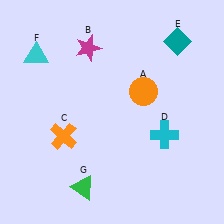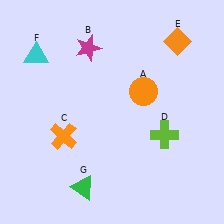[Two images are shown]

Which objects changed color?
D changed from cyan to lime. E changed from teal to orange.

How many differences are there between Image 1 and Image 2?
There are 2 differences between the two images.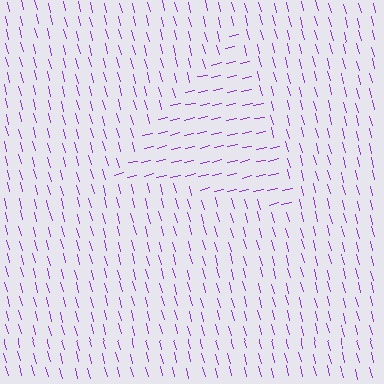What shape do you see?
I see a triangle.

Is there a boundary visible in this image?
Yes, there is a texture boundary formed by a change in line orientation.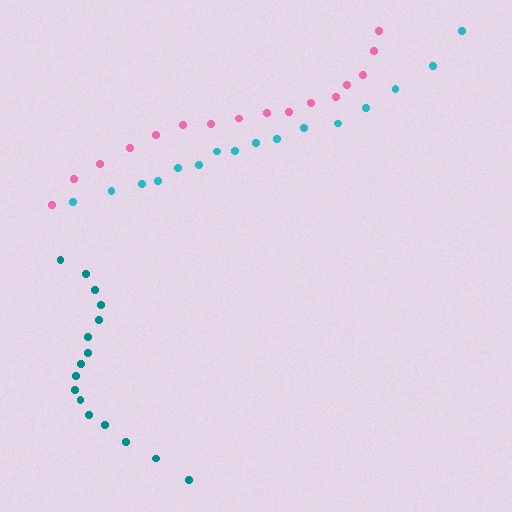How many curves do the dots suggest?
There are 3 distinct paths.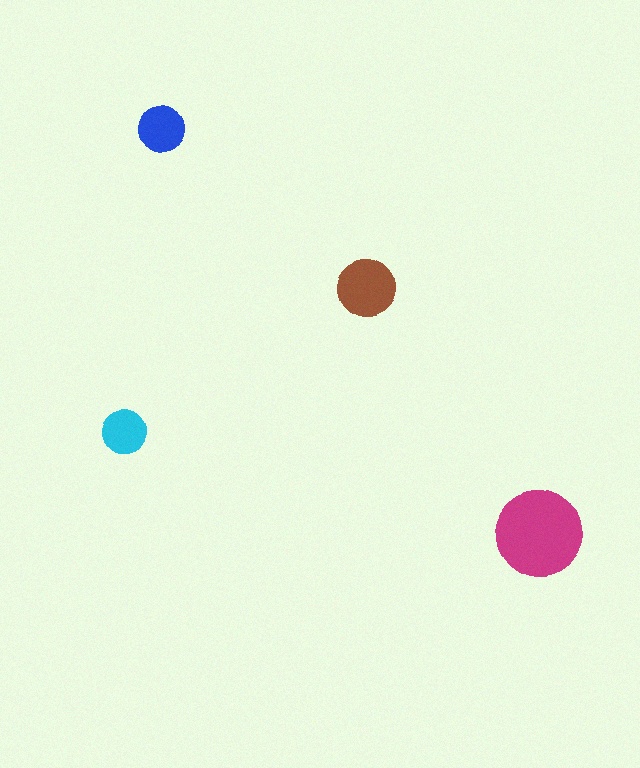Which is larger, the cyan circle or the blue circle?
The blue one.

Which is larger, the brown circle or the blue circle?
The brown one.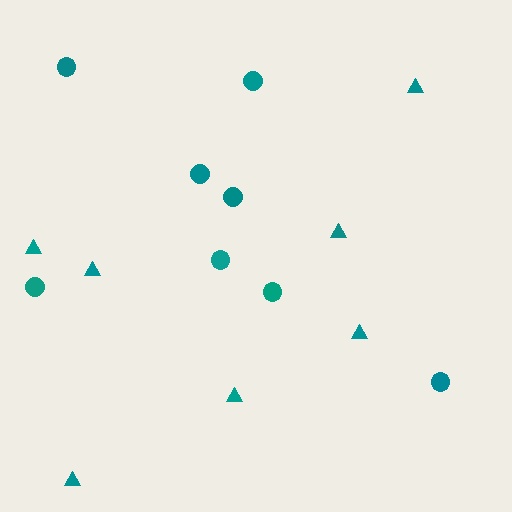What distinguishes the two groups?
There are 2 groups: one group of triangles (7) and one group of circles (8).